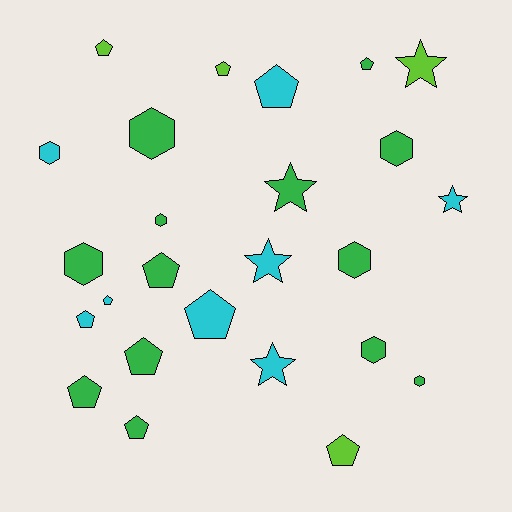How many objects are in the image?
There are 25 objects.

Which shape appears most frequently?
Pentagon, with 12 objects.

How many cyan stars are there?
There are 3 cyan stars.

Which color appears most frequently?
Green, with 13 objects.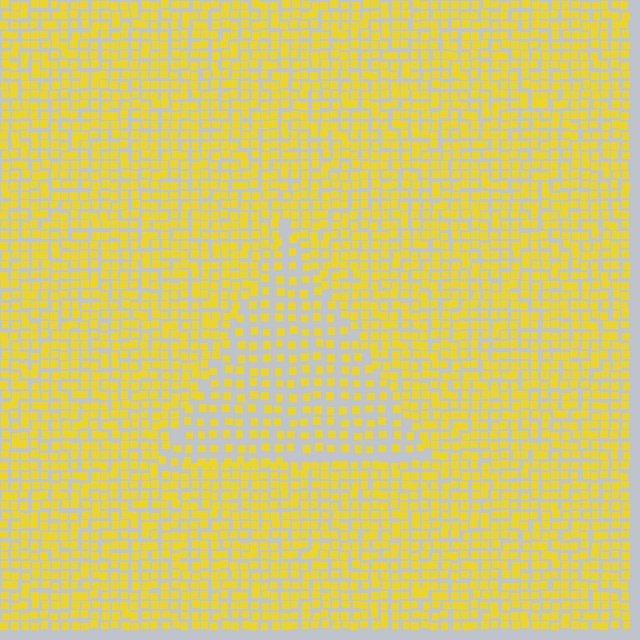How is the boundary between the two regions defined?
The boundary is defined by a change in element density (approximately 1.7x ratio). All elements are the same color, size, and shape.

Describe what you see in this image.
The image contains small yellow elements arranged at two different densities. A triangle-shaped region is visible where the elements are less densely packed than the surrounding area.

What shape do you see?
I see a triangle.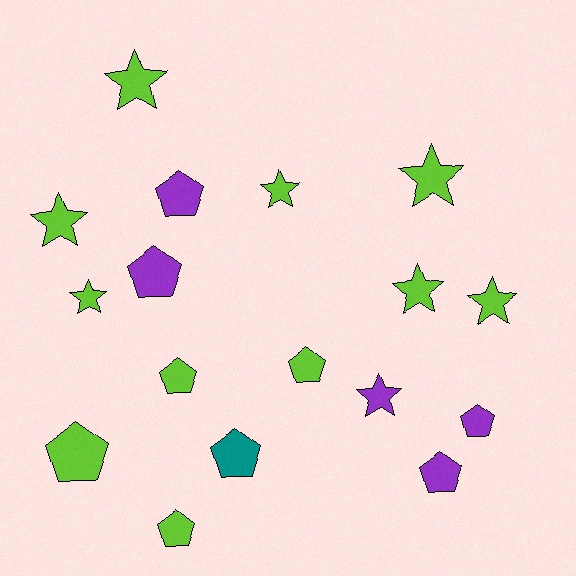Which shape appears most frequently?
Pentagon, with 9 objects.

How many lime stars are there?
There are 7 lime stars.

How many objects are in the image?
There are 17 objects.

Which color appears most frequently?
Lime, with 11 objects.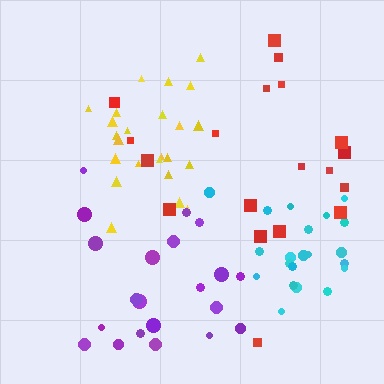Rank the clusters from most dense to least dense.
cyan, yellow, purple, red.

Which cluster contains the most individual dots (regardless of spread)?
Yellow (24).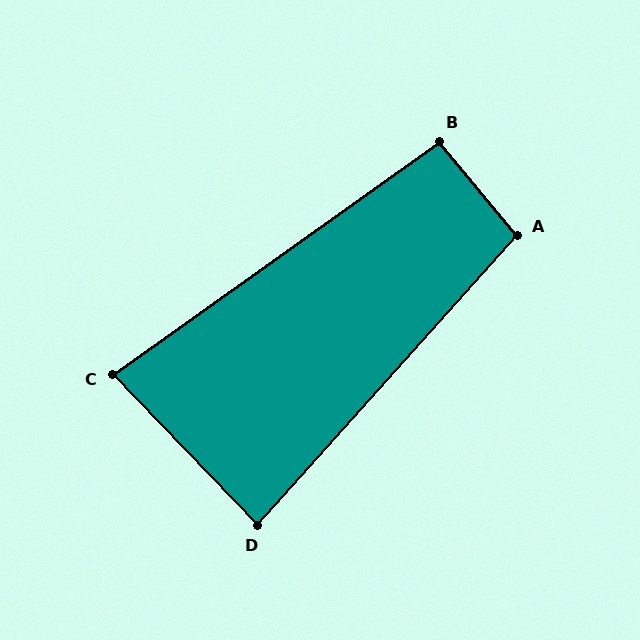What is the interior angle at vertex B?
Approximately 94 degrees (approximately right).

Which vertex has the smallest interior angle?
C, at approximately 82 degrees.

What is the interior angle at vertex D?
Approximately 86 degrees (approximately right).